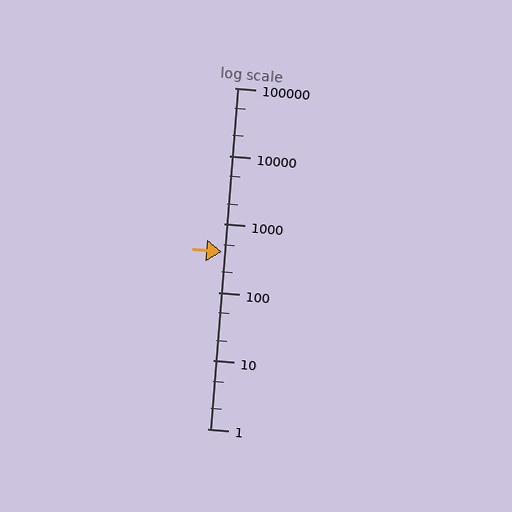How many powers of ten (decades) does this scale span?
The scale spans 5 decades, from 1 to 100000.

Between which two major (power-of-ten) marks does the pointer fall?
The pointer is between 100 and 1000.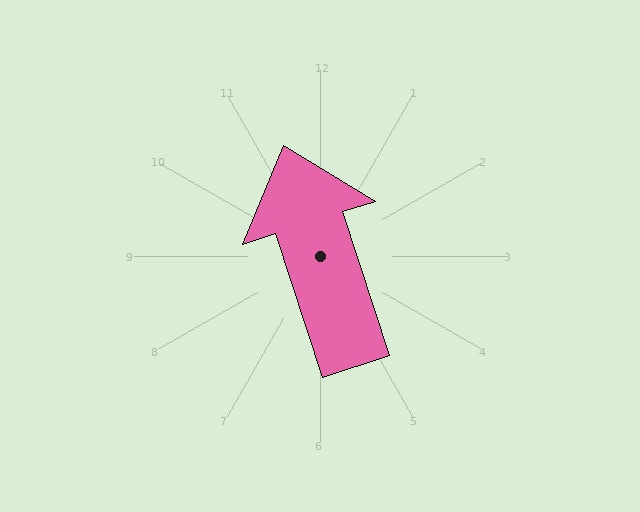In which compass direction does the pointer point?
North.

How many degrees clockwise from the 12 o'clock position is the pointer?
Approximately 342 degrees.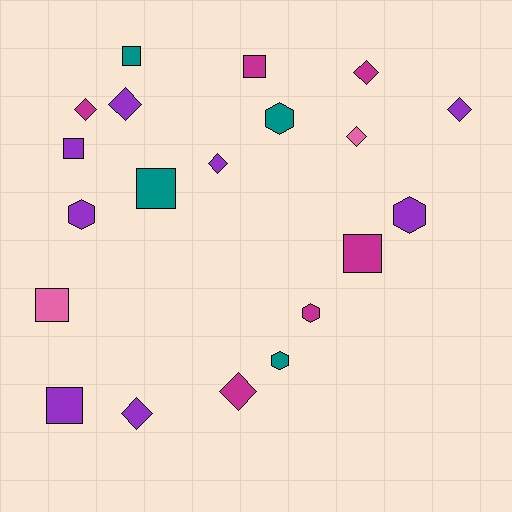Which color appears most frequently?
Purple, with 8 objects.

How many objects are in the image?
There are 20 objects.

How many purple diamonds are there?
There are 4 purple diamonds.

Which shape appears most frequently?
Diamond, with 8 objects.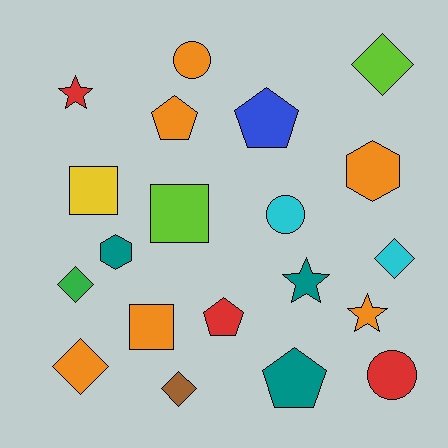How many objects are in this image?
There are 20 objects.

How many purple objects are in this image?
There are no purple objects.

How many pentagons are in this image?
There are 4 pentagons.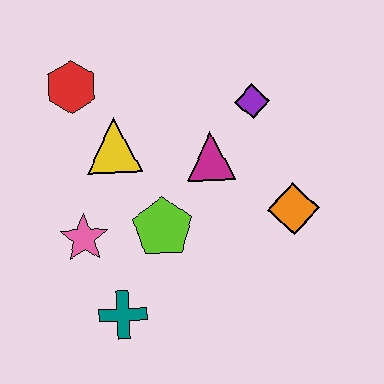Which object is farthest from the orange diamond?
The red hexagon is farthest from the orange diamond.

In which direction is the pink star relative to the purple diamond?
The pink star is to the left of the purple diamond.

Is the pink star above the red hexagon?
No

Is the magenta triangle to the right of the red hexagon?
Yes